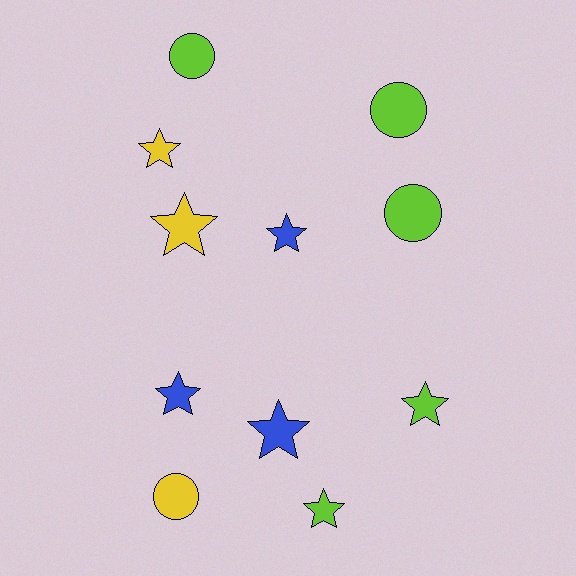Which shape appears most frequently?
Star, with 7 objects.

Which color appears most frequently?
Lime, with 5 objects.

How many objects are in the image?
There are 11 objects.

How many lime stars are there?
There are 2 lime stars.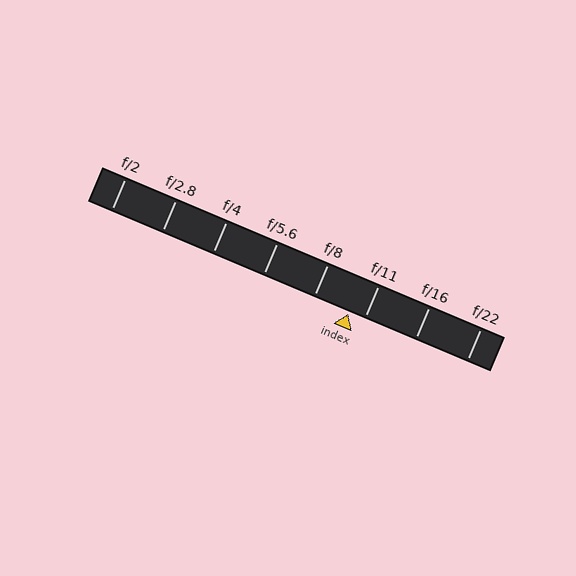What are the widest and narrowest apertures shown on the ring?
The widest aperture shown is f/2 and the narrowest is f/22.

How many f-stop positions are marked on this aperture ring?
There are 8 f-stop positions marked.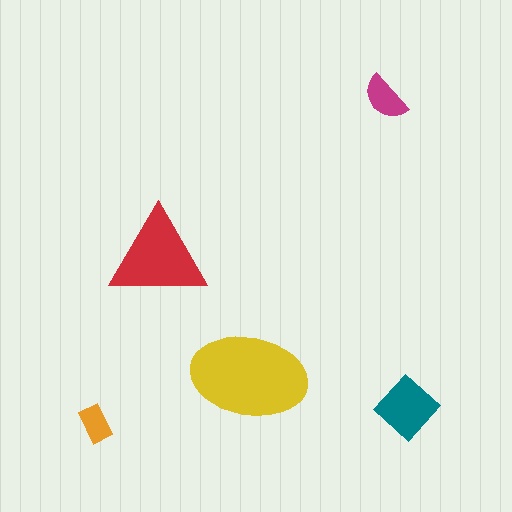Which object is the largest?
The yellow ellipse.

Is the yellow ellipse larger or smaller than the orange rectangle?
Larger.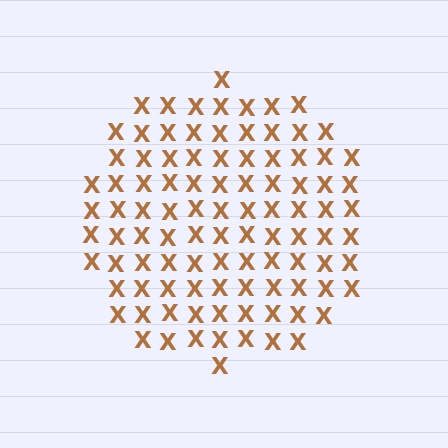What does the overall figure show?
The overall figure shows a circle.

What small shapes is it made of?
It is made of small letter X's.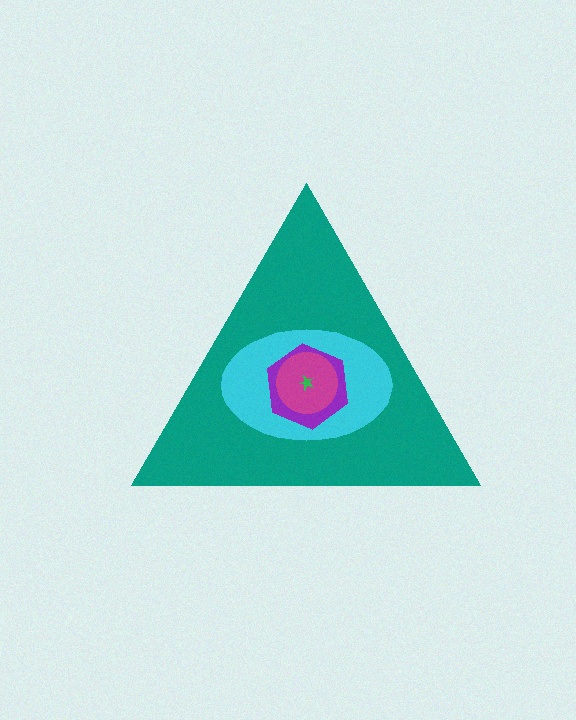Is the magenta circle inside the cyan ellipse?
Yes.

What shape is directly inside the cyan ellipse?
The purple hexagon.